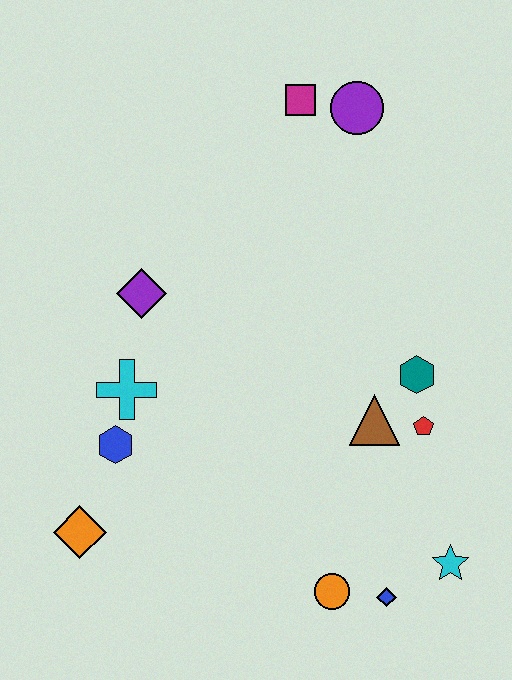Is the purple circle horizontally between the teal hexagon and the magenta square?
Yes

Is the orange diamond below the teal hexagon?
Yes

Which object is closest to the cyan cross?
The blue hexagon is closest to the cyan cross.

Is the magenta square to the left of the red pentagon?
Yes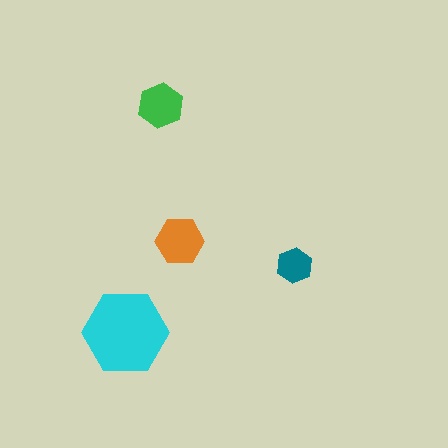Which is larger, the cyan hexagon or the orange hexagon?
The cyan one.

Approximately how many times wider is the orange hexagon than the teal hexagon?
About 1.5 times wider.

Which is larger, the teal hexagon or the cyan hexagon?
The cyan one.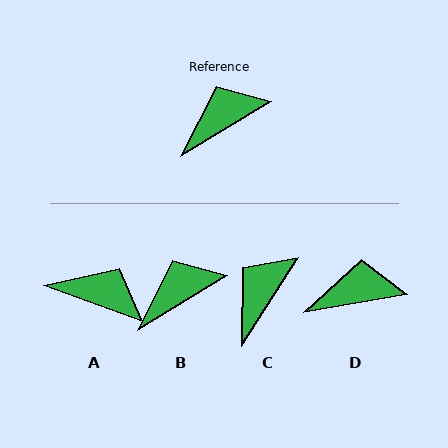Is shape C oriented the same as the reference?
No, it is off by about 26 degrees.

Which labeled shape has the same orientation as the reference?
B.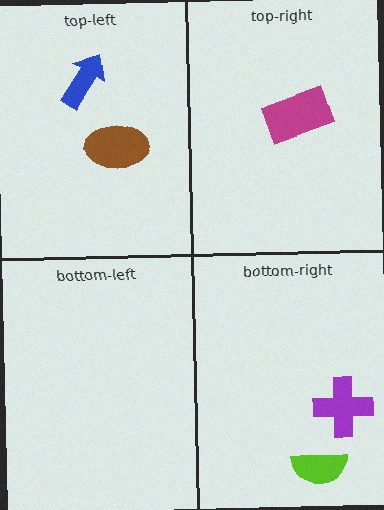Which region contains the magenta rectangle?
The top-right region.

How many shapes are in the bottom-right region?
2.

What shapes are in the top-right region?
The magenta rectangle.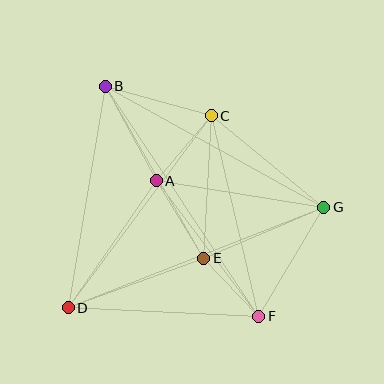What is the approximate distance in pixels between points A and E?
The distance between A and E is approximately 91 pixels.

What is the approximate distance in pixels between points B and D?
The distance between B and D is approximately 224 pixels.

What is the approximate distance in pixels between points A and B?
The distance between A and B is approximately 107 pixels.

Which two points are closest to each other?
Points E and F are closest to each other.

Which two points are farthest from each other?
Points B and F are farthest from each other.